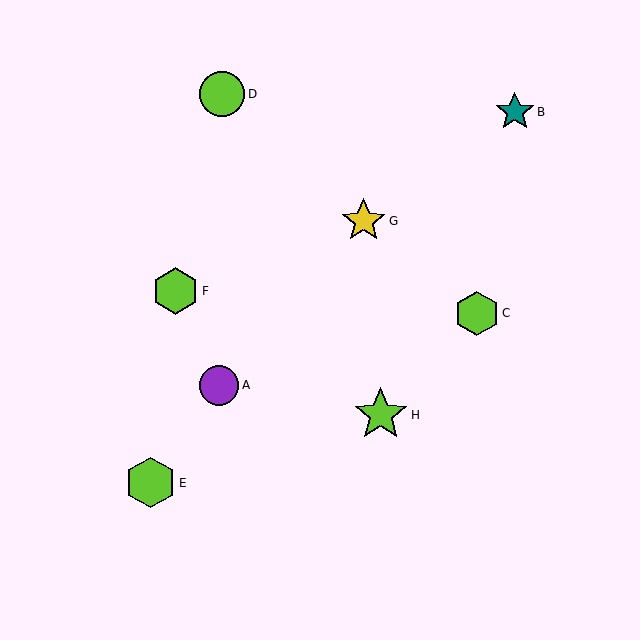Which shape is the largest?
The lime star (labeled H) is the largest.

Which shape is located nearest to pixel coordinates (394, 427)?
The lime star (labeled H) at (381, 415) is nearest to that location.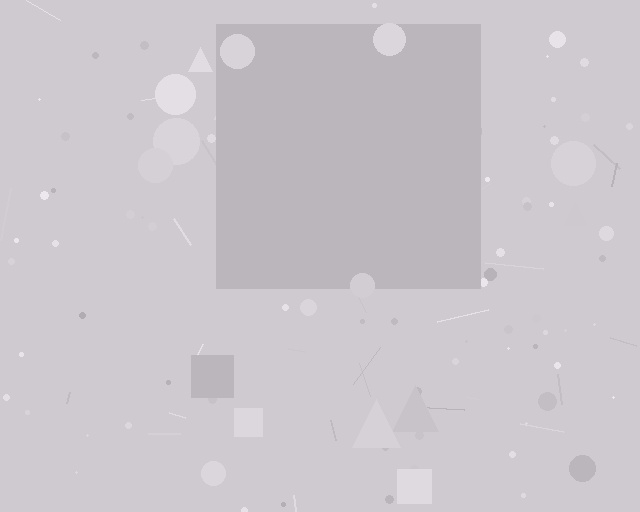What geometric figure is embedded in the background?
A square is embedded in the background.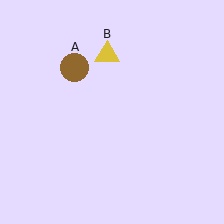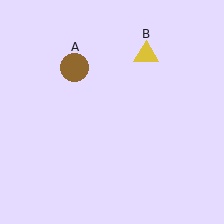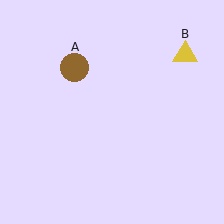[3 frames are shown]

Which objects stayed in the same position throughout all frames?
Brown circle (object A) remained stationary.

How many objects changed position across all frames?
1 object changed position: yellow triangle (object B).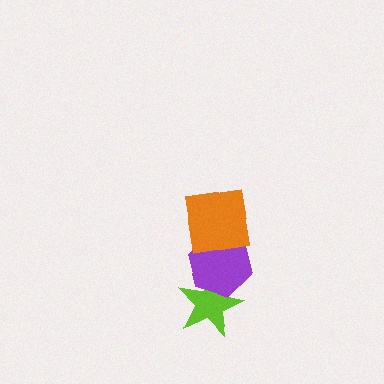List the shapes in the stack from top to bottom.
From top to bottom: the orange square, the purple hexagon, the lime star.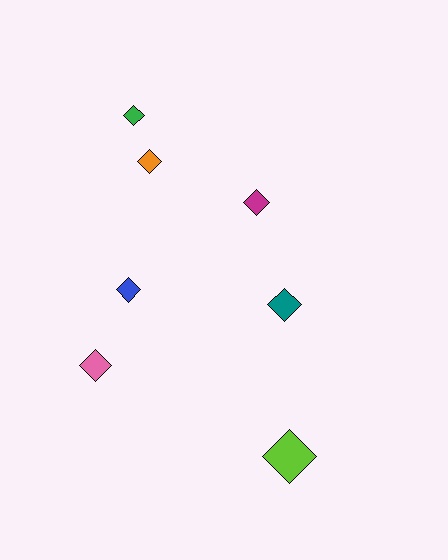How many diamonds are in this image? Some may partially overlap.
There are 7 diamonds.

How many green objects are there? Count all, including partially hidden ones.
There is 1 green object.